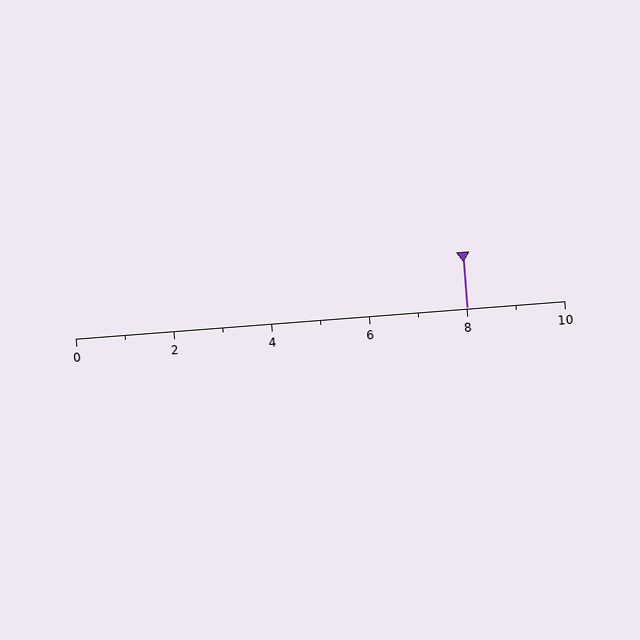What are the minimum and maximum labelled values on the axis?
The axis runs from 0 to 10.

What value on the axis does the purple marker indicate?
The marker indicates approximately 8.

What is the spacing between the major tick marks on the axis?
The major ticks are spaced 2 apart.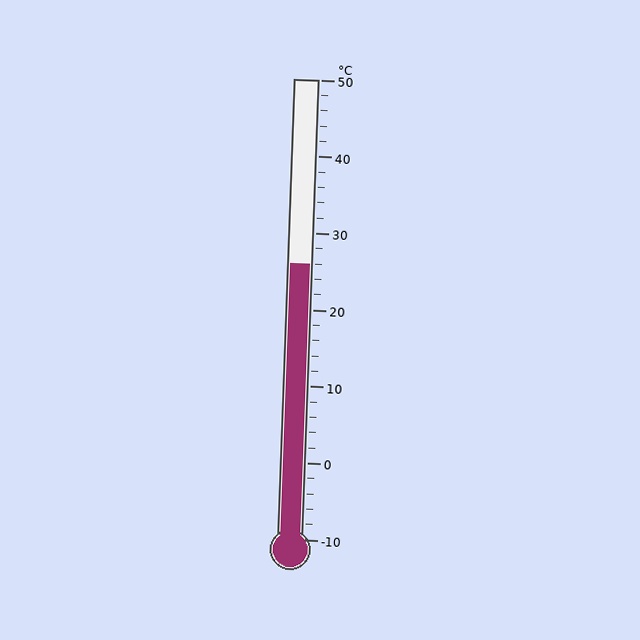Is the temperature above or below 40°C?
The temperature is below 40°C.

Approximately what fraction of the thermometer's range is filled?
The thermometer is filled to approximately 60% of its range.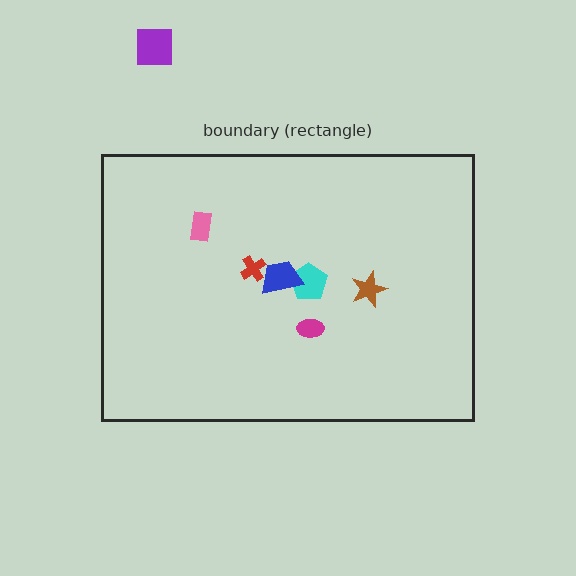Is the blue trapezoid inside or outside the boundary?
Inside.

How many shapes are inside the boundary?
6 inside, 1 outside.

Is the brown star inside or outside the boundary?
Inside.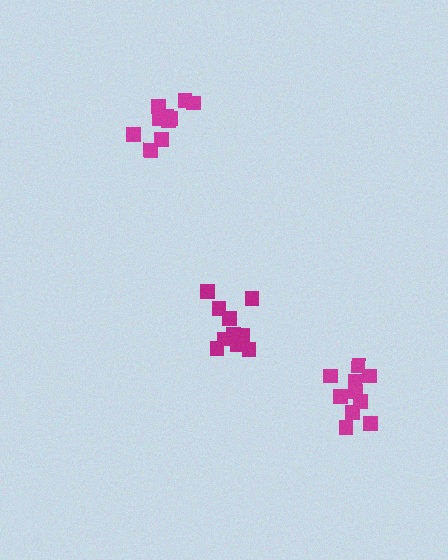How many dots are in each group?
Group 1: 10 dots, Group 2: 10 dots, Group 3: 10 dots (30 total).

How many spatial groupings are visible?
There are 3 spatial groupings.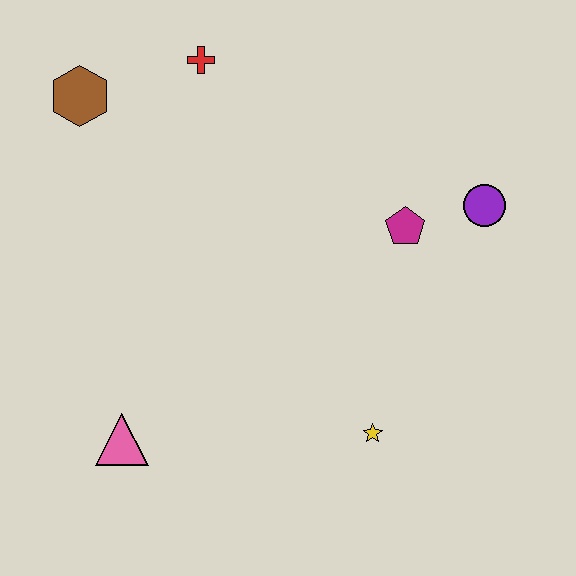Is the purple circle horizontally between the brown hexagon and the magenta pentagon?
No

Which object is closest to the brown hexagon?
The red cross is closest to the brown hexagon.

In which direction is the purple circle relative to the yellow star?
The purple circle is above the yellow star.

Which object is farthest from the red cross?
The yellow star is farthest from the red cross.